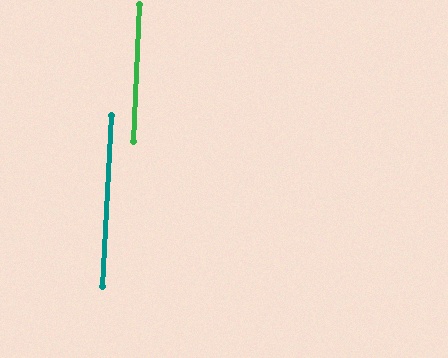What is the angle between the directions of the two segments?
Approximately 0 degrees.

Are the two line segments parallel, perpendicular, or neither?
Parallel — their directions differ by only 0.4°.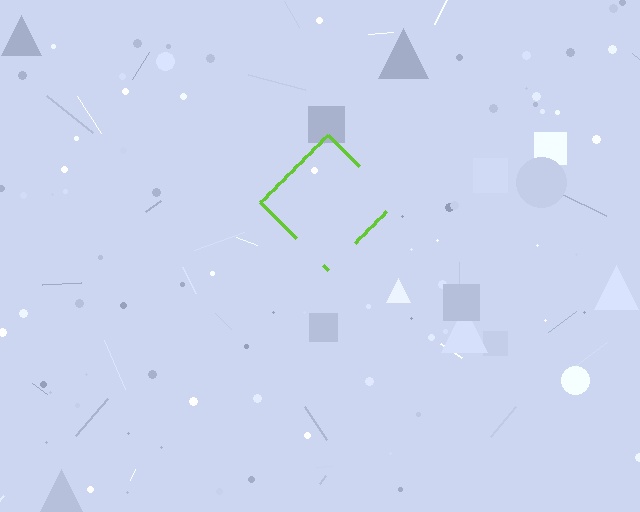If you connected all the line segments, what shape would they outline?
They would outline a diamond.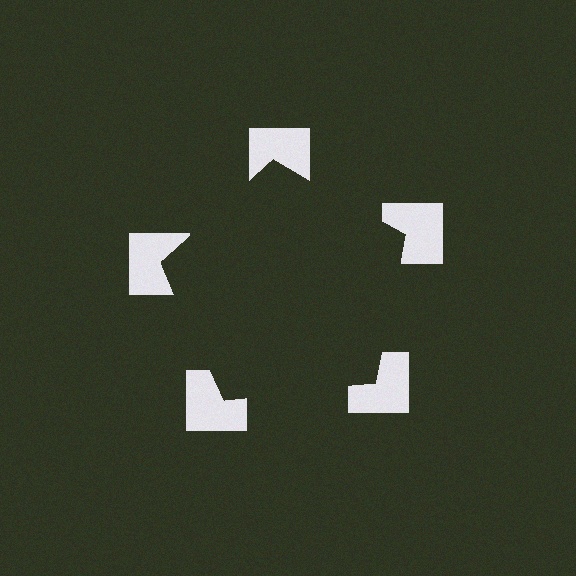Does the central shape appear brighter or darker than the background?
It typically appears slightly darker than the background, even though no actual brightness change is drawn.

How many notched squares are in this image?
There are 5 — one at each vertex of the illusory pentagon.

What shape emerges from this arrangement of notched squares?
An illusory pentagon — its edges are inferred from the aligned wedge cuts in the notched squares, not physically drawn.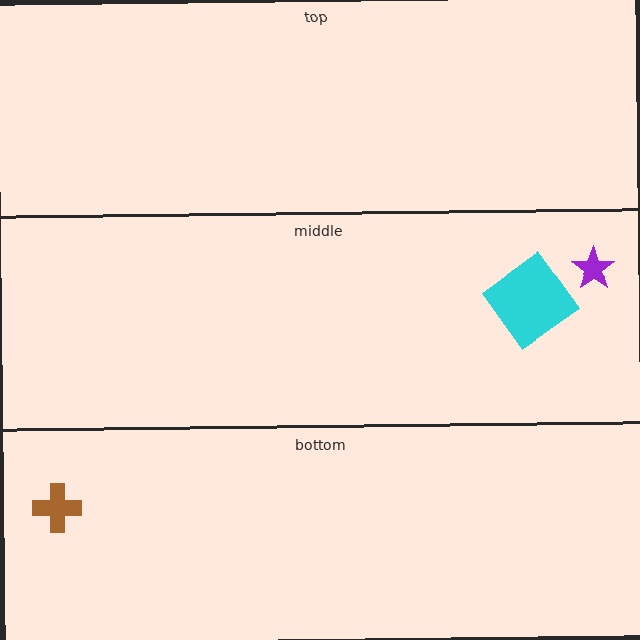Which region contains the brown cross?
The bottom region.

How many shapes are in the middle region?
2.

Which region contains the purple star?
The middle region.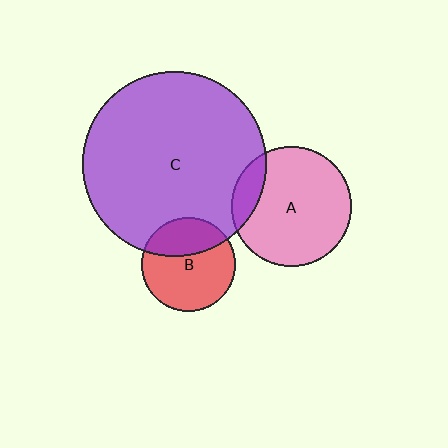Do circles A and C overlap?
Yes.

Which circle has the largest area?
Circle C (purple).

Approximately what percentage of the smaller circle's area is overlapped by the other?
Approximately 15%.